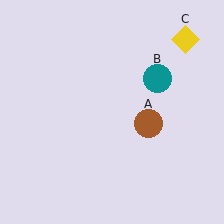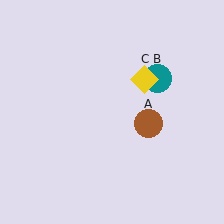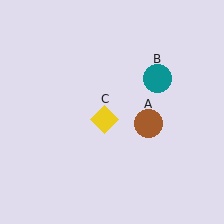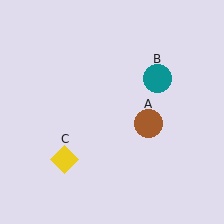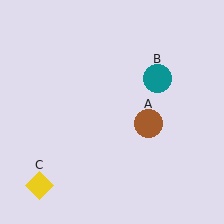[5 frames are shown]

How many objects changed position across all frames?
1 object changed position: yellow diamond (object C).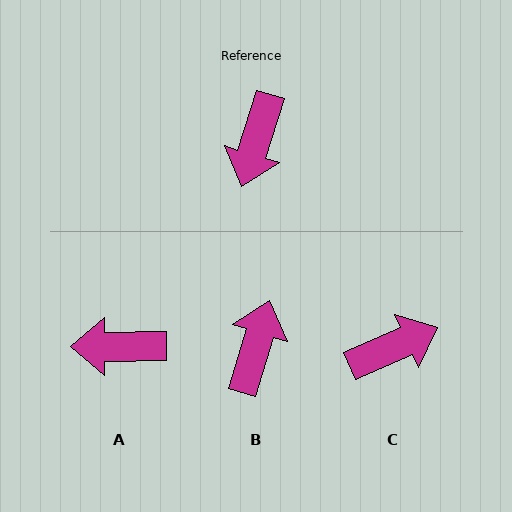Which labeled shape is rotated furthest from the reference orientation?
B, about 180 degrees away.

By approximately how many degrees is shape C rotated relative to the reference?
Approximately 131 degrees counter-clockwise.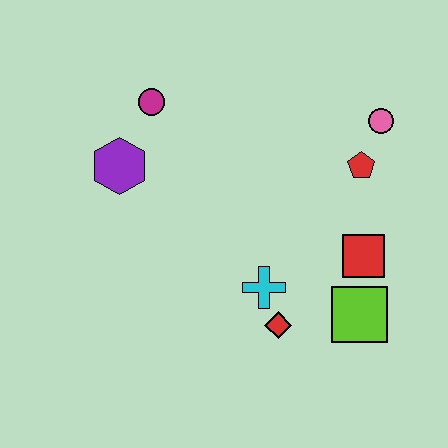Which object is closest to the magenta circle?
The purple hexagon is closest to the magenta circle.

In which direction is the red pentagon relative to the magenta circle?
The red pentagon is to the right of the magenta circle.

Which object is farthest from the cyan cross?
The magenta circle is farthest from the cyan cross.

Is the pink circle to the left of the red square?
No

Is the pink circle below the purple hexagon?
No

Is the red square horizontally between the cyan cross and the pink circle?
Yes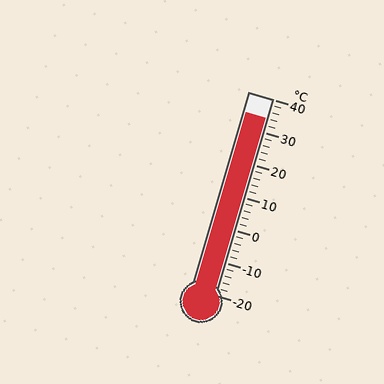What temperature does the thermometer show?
The thermometer shows approximately 34°C.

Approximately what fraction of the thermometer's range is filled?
The thermometer is filled to approximately 90% of its range.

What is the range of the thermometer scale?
The thermometer scale ranges from -20°C to 40°C.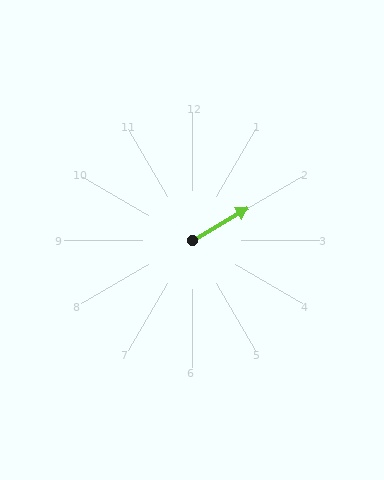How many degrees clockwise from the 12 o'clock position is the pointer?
Approximately 60 degrees.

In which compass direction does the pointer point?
Northeast.